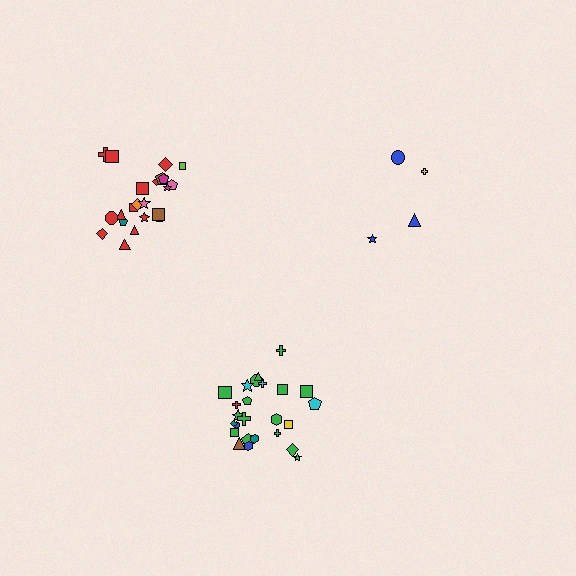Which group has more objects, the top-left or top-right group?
The top-left group.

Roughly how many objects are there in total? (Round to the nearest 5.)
Roughly 50 objects in total.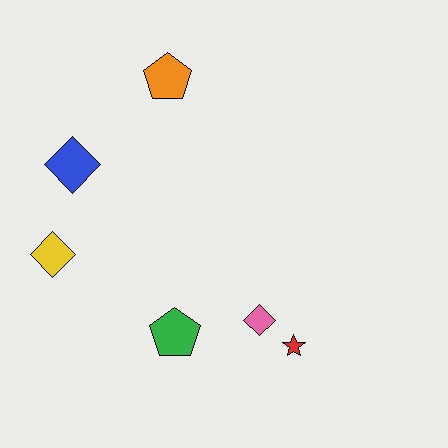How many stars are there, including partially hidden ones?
There is 1 star.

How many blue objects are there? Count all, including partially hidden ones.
There is 1 blue object.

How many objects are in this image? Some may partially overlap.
There are 6 objects.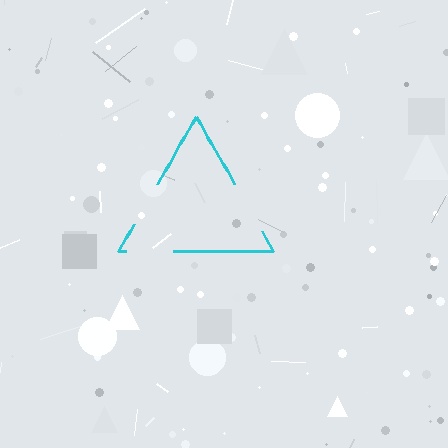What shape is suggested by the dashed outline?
The dashed outline suggests a triangle.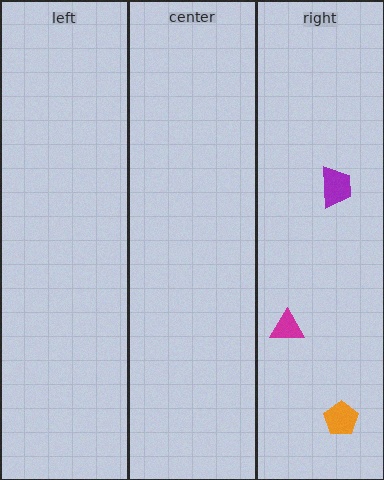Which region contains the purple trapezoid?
The right region.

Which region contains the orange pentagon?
The right region.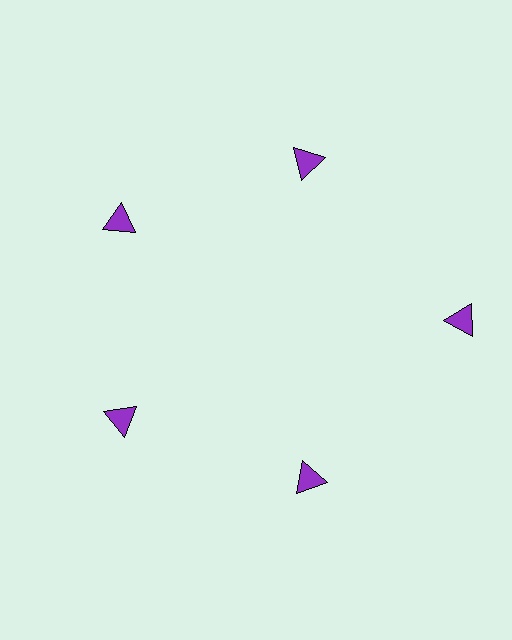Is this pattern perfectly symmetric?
No. The 5 purple triangles are arranged in a ring, but one element near the 3 o'clock position is pushed outward from the center, breaking the 5-fold rotational symmetry.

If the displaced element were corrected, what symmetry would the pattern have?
It would have 5-fold rotational symmetry — the pattern would map onto itself every 72 degrees.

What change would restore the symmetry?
The symmetry would be restored by moving it inward, back onto the ring so that all 5 triangles sit at equal angles and equal distance from the center.